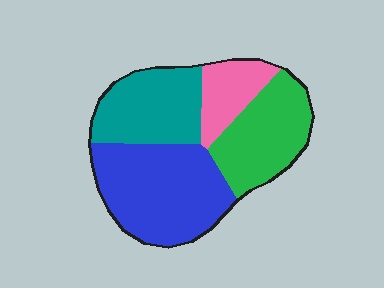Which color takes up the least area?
Pink, at roughly 15%.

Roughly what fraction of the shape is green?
Green takes up about one quarter (1/4) of the shape.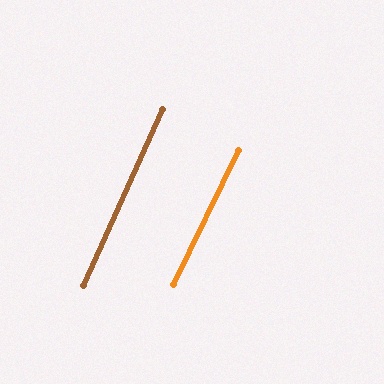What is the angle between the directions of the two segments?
Approximately 2 degrees.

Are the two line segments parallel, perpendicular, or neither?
Parallel — their directions differ by only 1.7°.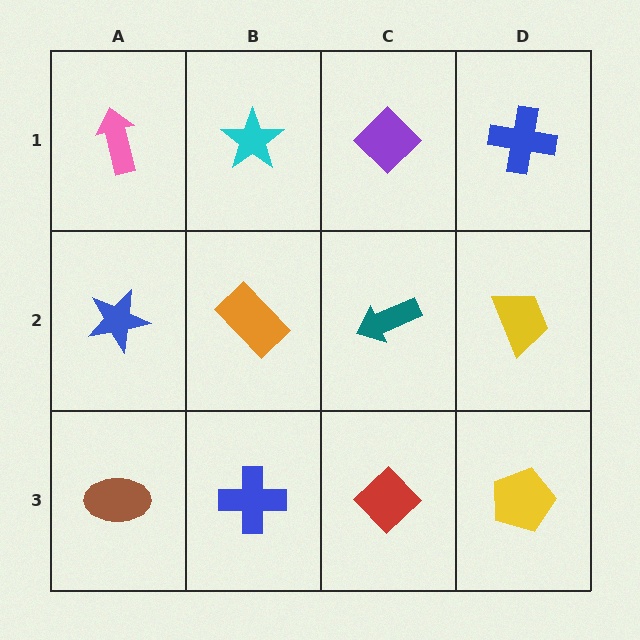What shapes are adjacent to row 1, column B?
An orange rectangle (row 2, column B), a pink arrow (row 1, column A), a purple diamond (row 1, column C).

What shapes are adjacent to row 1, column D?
A yellow trapezoid (row 2, column D), a purple diamond (row 1, column C).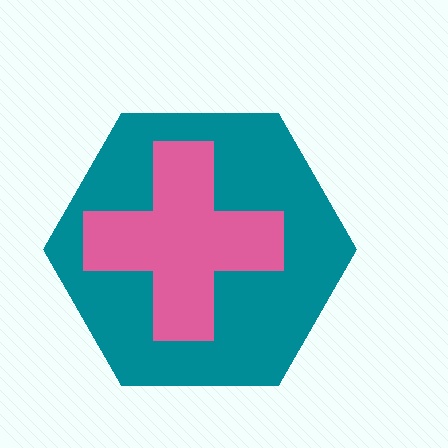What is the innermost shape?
The pink cross.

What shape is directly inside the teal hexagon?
The pink cross.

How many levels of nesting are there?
2.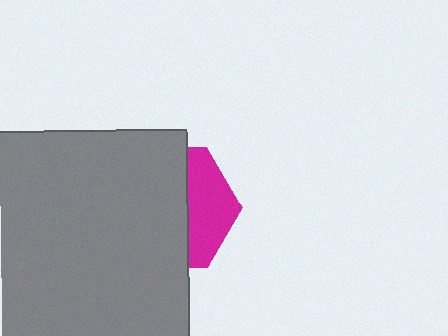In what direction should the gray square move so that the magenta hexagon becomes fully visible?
The gray square should move left. That is the shortest direction to clear the overlap and leave the magenta hexagon fully visible.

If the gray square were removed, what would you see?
You would see the complete magenta hexagon.